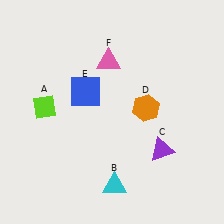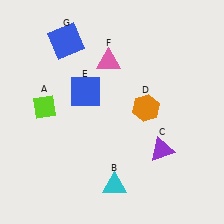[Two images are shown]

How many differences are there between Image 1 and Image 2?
There is 1 difference between the two images.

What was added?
A blue square (G) was added in Image 2.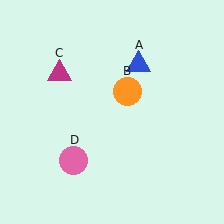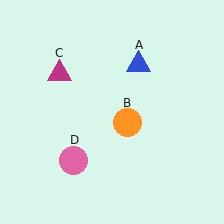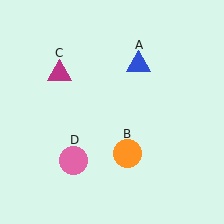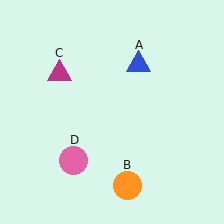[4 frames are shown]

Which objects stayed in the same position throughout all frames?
Blue triangle (object A) and magenta triangle (object C) and pink circle (object D) remained stationary.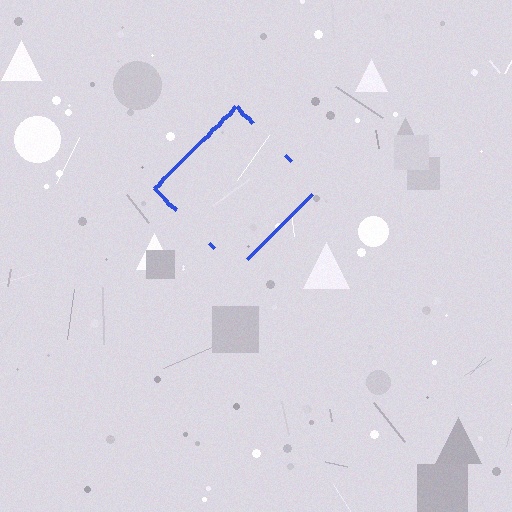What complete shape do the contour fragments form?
The contour fragments form a diamond.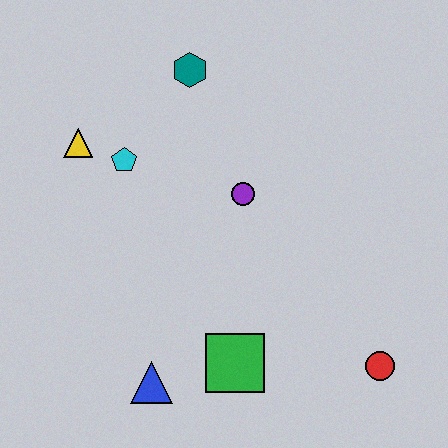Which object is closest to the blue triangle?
The green square is closest to the blue triangle.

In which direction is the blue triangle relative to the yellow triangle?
The blue triangle is below the yellow triangle.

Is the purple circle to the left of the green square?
No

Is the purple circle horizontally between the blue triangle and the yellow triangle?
No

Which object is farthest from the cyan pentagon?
The red circle is farthest from the cyan pentagon.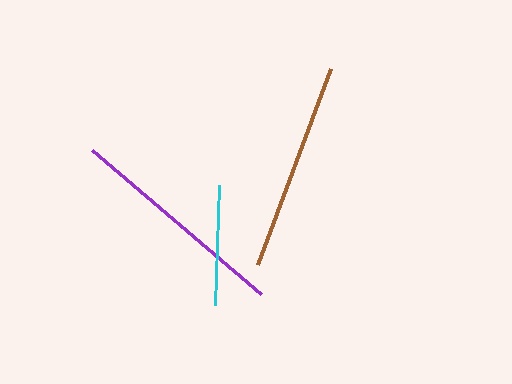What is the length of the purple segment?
The purple segment is approximately 222 pixels long.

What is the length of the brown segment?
The brown segment is approximately 209 pixels long.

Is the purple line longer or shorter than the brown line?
The purple line is longer than the brown line.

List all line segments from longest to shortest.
From longest to shortest: purple, brown, cyan.